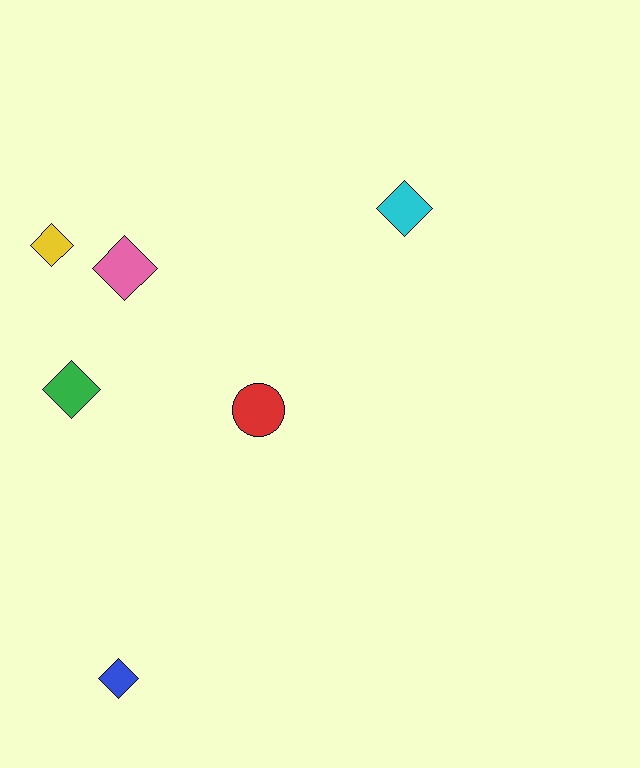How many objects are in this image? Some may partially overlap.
There are 6 objects.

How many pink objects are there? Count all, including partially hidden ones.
There is 1 pink object.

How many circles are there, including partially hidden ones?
There is 1 circle.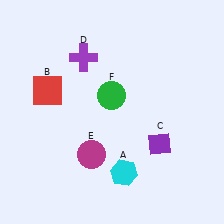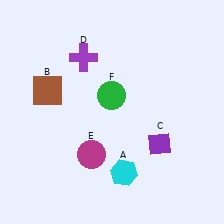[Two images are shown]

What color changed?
The square (B) changed from red in Image 1 to brown in Image 2.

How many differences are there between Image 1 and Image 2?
There is 1 difference between the two images.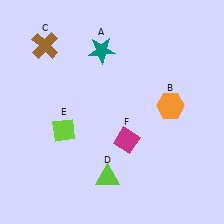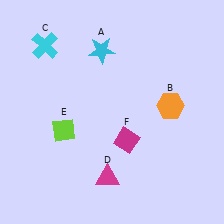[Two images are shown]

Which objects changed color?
A changed from teal to cyan. C changed from brown to cyan. D changed from lime to magenta.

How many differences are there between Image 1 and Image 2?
There are 3 differences between the two images.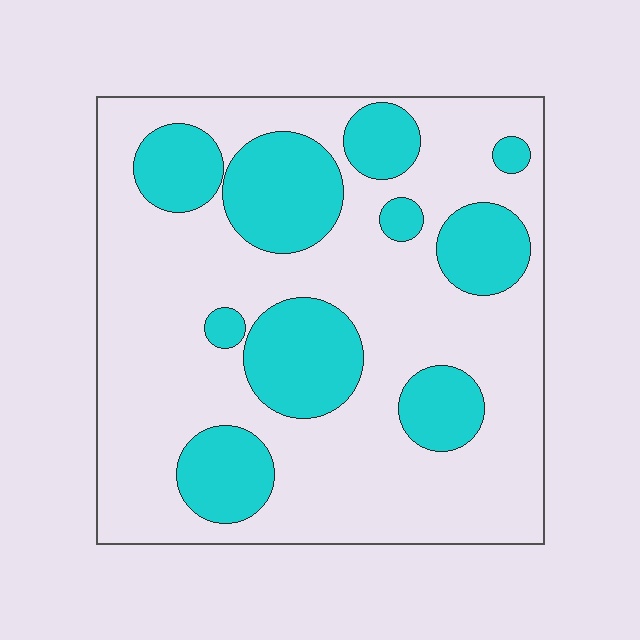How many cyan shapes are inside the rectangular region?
10.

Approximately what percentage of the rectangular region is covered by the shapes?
Approximately 30%.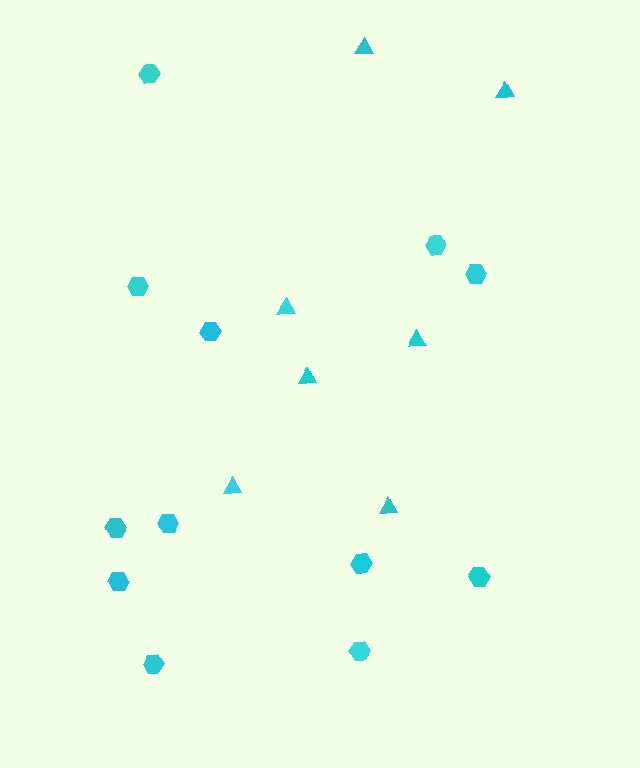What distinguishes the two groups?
There are 2 groups: one group of hexagons (12) and one group of triangles (7).